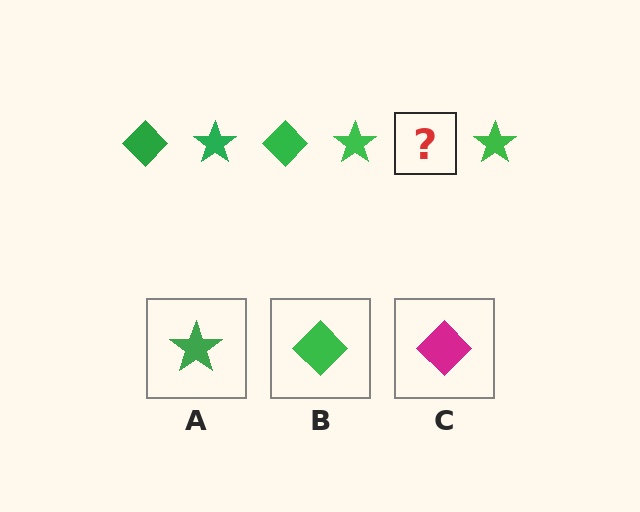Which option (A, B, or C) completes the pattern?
B.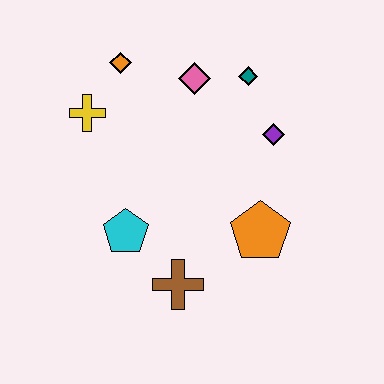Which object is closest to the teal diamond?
The pink diamond is closest to the teal diamond.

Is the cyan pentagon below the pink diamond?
Yes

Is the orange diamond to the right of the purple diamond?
No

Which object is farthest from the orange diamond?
The brown cross is farthest from the orange diamond.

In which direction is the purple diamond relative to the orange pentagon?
The purple diamond is above the orange pentagon.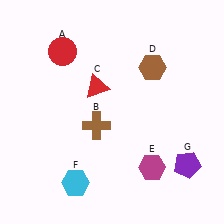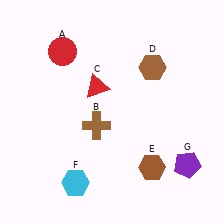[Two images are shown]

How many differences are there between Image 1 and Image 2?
There is 1 difference between the two images.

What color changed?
The hexagon (E) changed from magenta in Image 1 to brown in Image 2.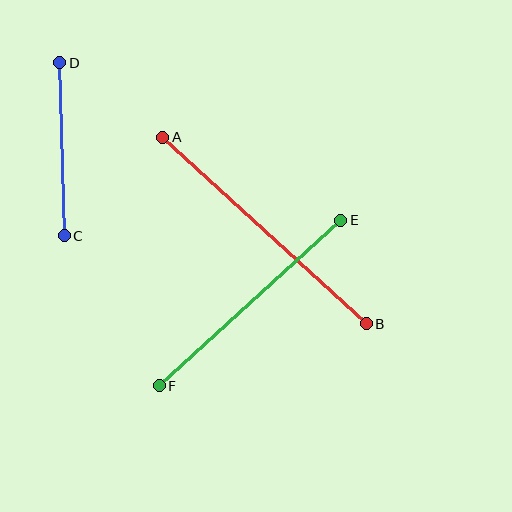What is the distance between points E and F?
The distance is approximately 246 pixels.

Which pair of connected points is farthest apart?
Points A and B are farthest apart.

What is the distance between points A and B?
The distance is approximately 276 pixels.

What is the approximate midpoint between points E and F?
The midpoint is at approximately (250, 303) pixels.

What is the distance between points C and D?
The distance is approximately 173 pixels.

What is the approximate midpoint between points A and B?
The midpoint is at approximately (265, 230) pixels.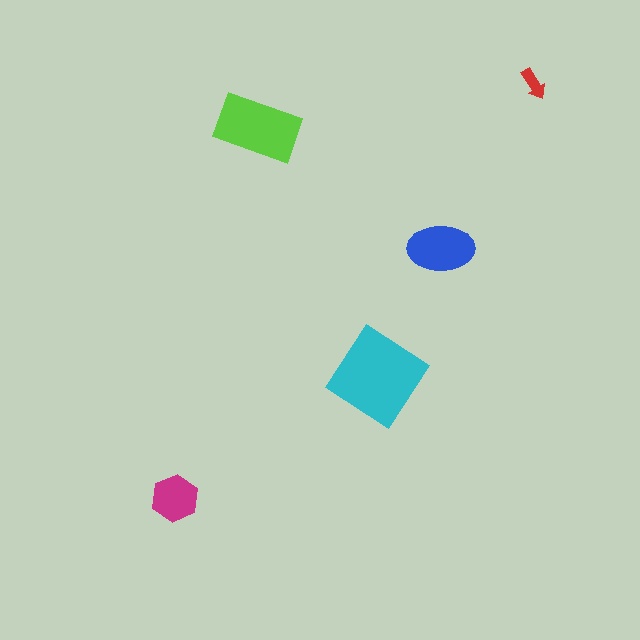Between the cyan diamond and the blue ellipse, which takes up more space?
The cyan diamond.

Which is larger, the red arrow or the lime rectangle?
The lime rectangle.